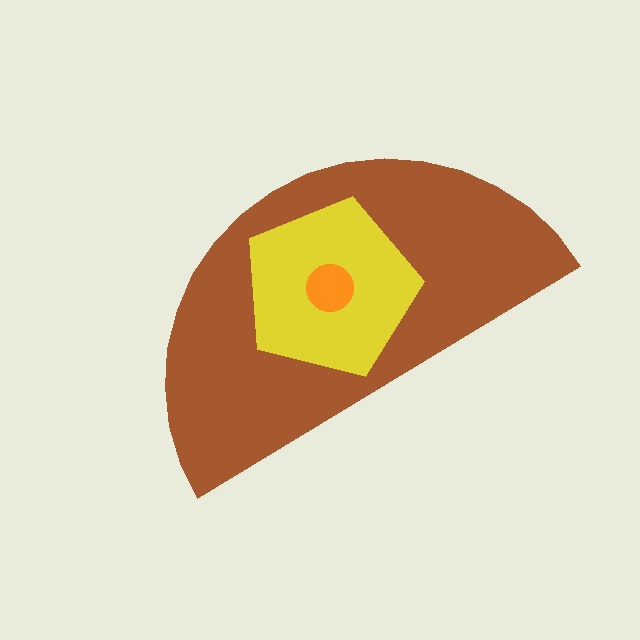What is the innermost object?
The orange circle.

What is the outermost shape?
The brown semicircle.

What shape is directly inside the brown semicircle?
The yellow pentagon.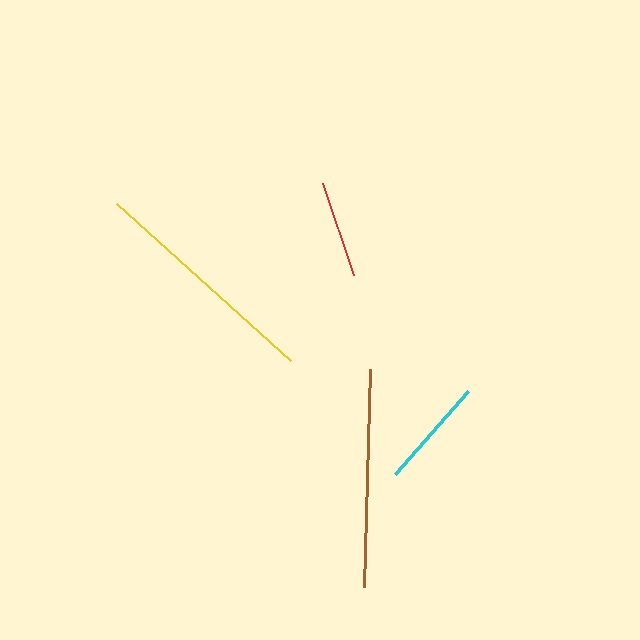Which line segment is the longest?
The yellow line is the longest at approximately 235 pixels.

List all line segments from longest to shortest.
From longest to shortest: yellow, brown, cyan, red.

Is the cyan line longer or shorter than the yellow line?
The yellow line is longer than the cyan line.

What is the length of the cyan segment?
The cyan segment is approximately 111 pixels long.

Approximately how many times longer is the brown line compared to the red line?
The brown line is approximately 2.2 times the length of the red line.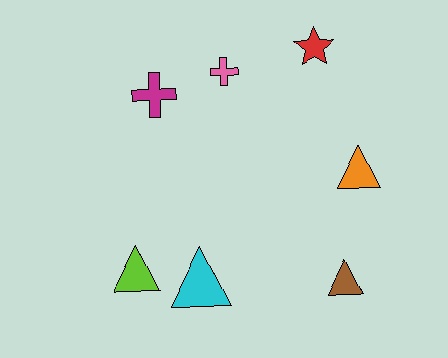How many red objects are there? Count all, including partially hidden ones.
There is 1 red object.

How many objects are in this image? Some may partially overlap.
There are 7 objects.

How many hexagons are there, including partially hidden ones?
There are no hexagons.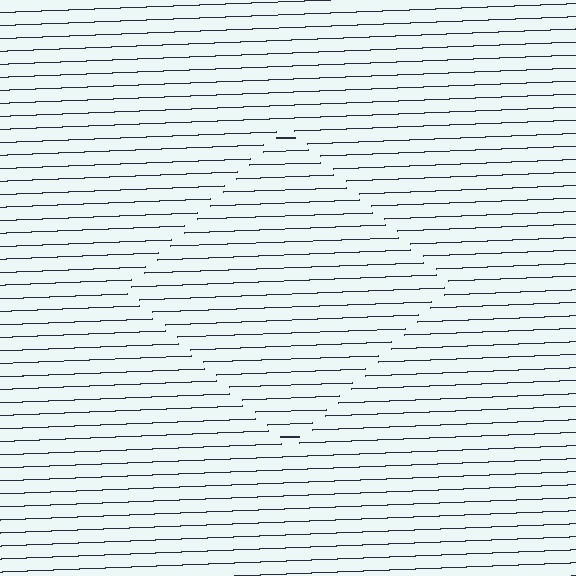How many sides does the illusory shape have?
4 sides — the line-ends trace a square.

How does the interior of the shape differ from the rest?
The interior of the shape contains the same grating, shifted by half a period — the contour is defined by the phase discontinuity where line-ends from the inner and outer gratings abut.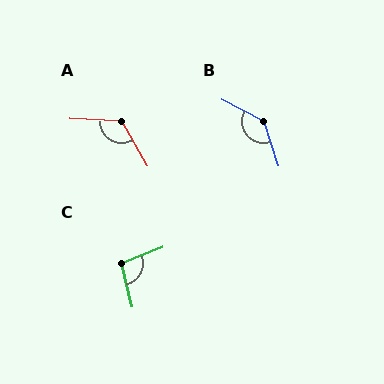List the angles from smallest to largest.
C (97°), A (122°), B (135°).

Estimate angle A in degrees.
Approximately 122 degrees.